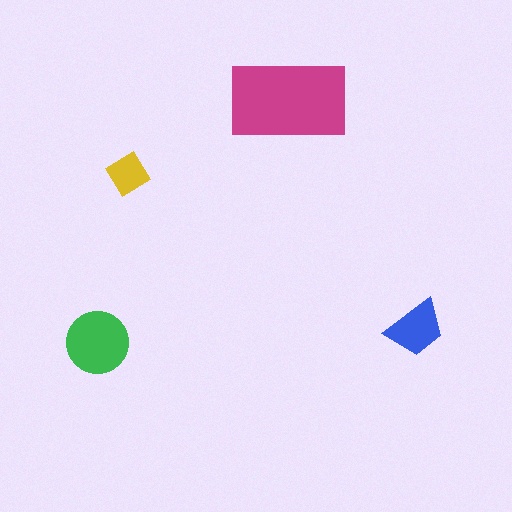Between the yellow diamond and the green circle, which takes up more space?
The green circle.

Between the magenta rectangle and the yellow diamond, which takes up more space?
The magenta rectangle.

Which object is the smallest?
The yellow diamond.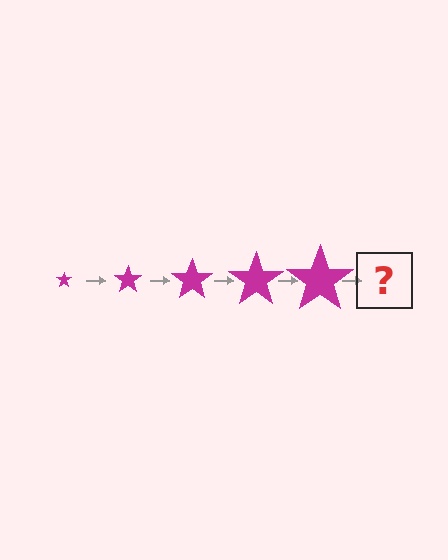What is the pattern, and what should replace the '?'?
The pattern is that the star gets progressively larger each step. The '?' should be a magenta star, larger than the previous one.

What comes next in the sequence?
The next element should be a magenta star, larger than the previous one.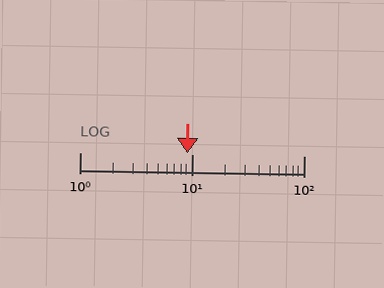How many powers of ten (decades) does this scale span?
The scale spans 2 decades, from 1 to 100.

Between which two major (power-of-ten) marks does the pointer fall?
The pointer is between 1 and 10.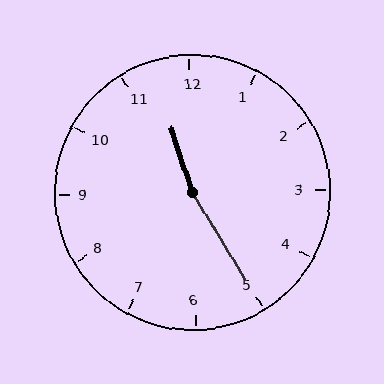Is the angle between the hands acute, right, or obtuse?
It is obtuse.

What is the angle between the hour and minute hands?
Approximately 168 degrees.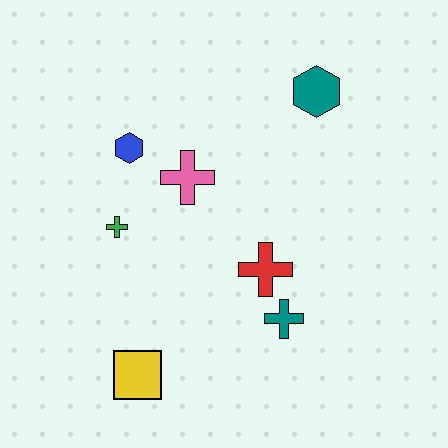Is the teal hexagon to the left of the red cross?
No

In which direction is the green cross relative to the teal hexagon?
The green cross is to the left of the teal hexagon.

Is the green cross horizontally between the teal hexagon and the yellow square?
No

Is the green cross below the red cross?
No